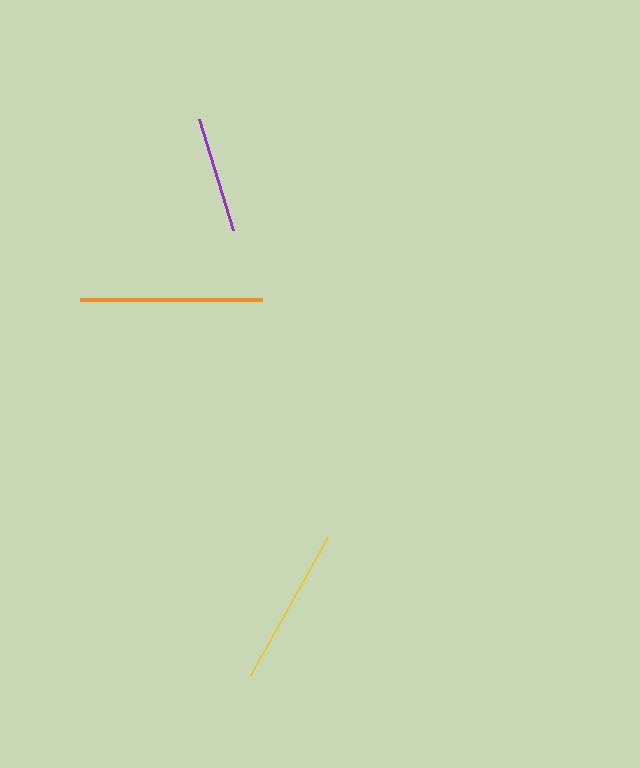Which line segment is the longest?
The orange line is the longest at approximately 182 pixels.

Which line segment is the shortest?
The purple line is the shortest at approximately 116 pixels.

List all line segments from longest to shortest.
From longest to shortest: orange, yellow, purple.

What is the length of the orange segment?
The orange segment is approximately 182 pixels long.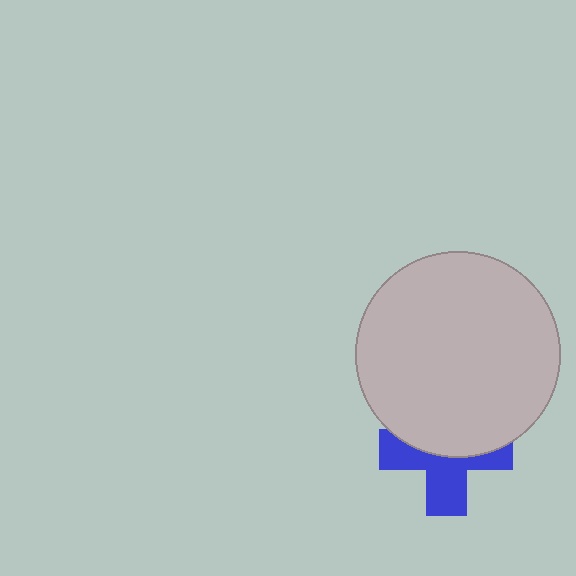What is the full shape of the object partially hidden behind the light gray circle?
The partially hidden object is a blue cross.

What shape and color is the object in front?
The object in front is a light gray circle.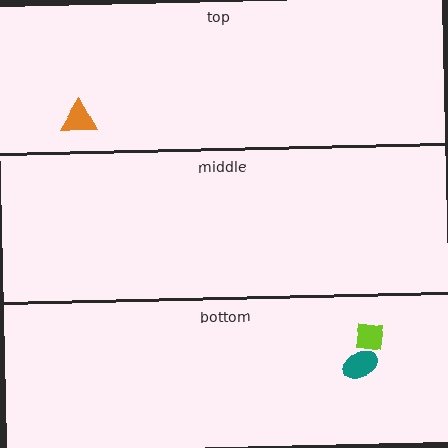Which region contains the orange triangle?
The top region.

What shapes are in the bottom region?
The lime square, the teal ellipse.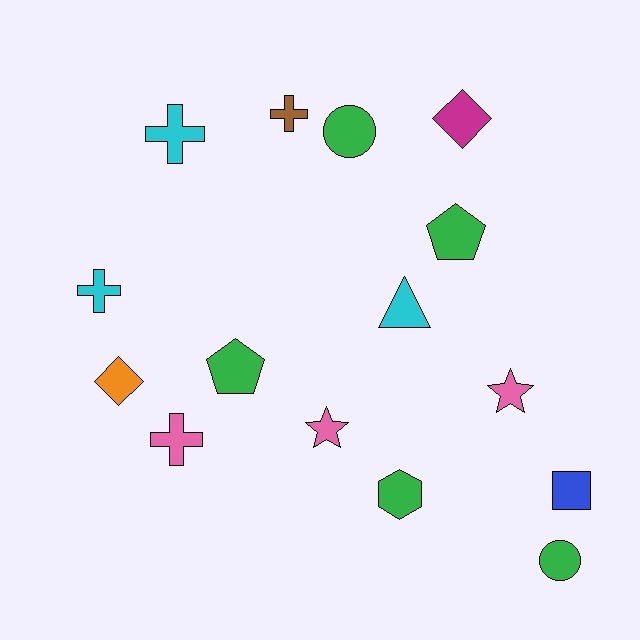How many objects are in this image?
There are 15 objects.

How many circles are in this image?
There are 2 circles.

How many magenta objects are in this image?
There is 1 magenta object.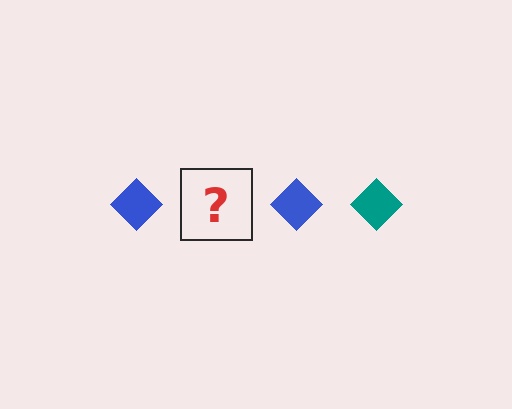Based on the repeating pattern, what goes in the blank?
The blank should be a teal diamond.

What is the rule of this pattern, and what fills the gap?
The rule is that the pattern cycles through blue, teal diamonds. The gap should be filled with a teal diamond.